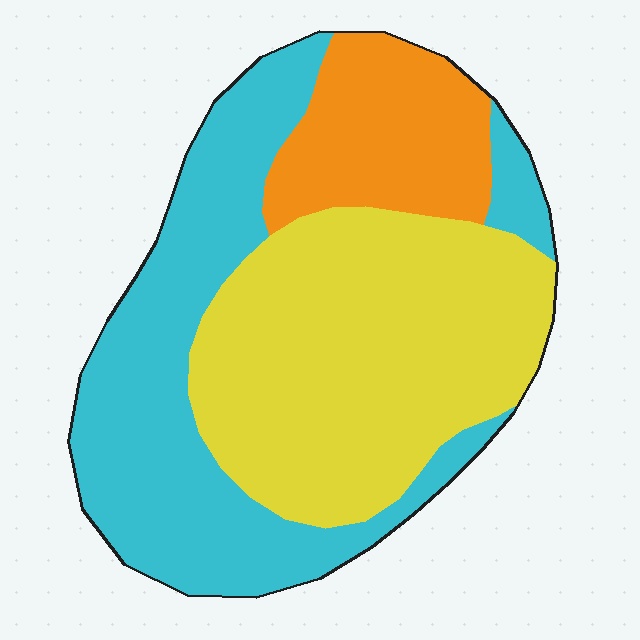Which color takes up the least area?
Orange, at roughly 15%.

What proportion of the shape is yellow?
Yellow takes up between a quarter and a half of the shape.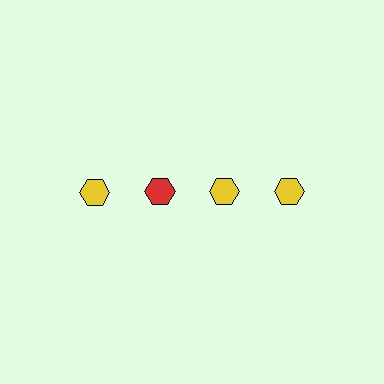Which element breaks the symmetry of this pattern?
The red hexagon in the top row, second from left column breaks the symmetry. All other shapes are yellow hexagons.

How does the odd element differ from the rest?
It has a different color: red instead of yellow.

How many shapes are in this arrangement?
There are 4 shapes arranged in a grid pattern.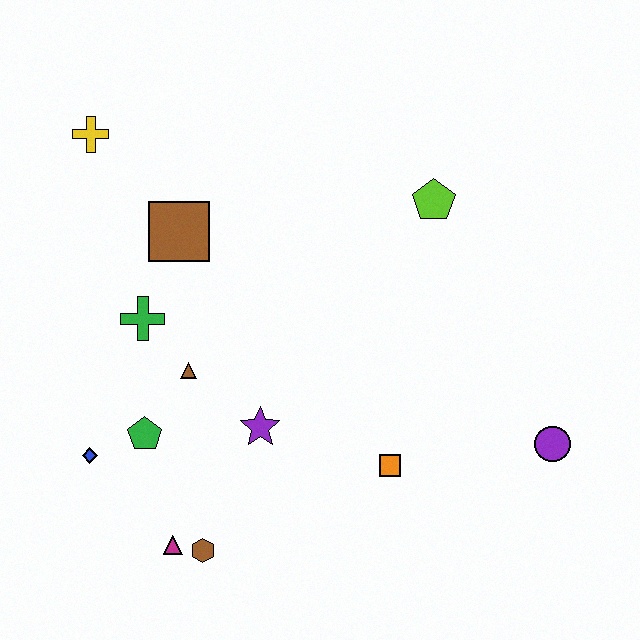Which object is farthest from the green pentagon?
The purple circle is farthest from the green pentagon.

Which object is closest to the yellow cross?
The brown square is closest to the yellow cross.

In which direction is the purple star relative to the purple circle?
The purple star is to the left of the purple circle.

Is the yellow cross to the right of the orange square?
No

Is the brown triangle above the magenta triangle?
Yes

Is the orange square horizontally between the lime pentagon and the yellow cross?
Yes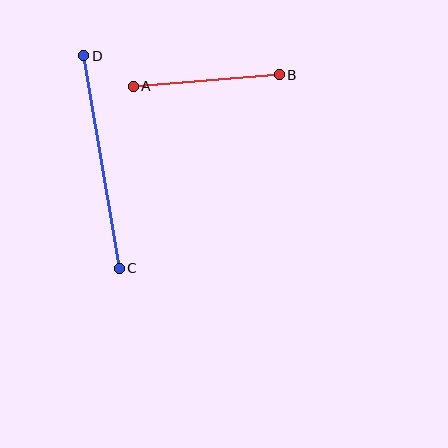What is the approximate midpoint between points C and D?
The midpoint is at approximately (101, 162) pixels.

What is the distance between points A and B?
The distance is approximately 147 pixels.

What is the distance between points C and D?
The distance is approximately 215 pixels.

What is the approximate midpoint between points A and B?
The midpoint is at approximately (206, 81) pixels.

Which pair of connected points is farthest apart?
Points C and D are farthest apart.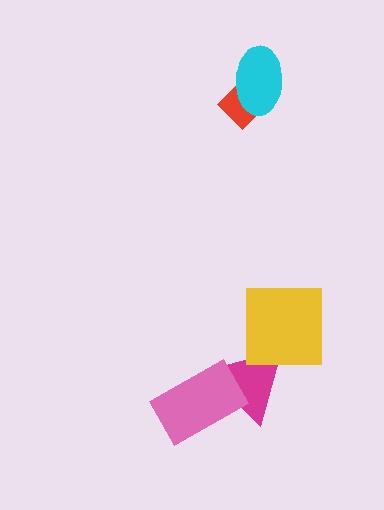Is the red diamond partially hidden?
Yes, it is partially covered by another shape.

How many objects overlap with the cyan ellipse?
1 object overlaps with the cyan ellipse.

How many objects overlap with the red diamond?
1 object overlaps with the red diamond.